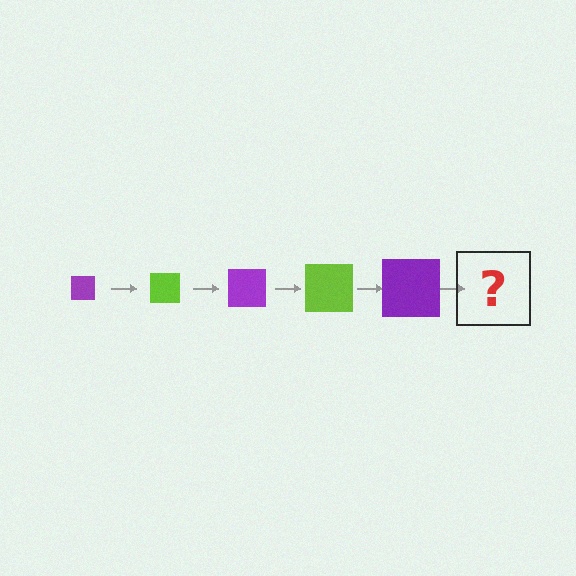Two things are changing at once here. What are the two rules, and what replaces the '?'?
The two rules are that the square grows larger each step and the color cycles through purple and lime. The '?' should be a lime square, larger than the previous one.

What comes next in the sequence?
The next element should be a lime square, larger than the previous one.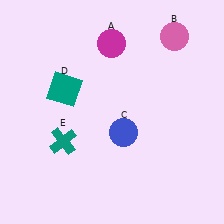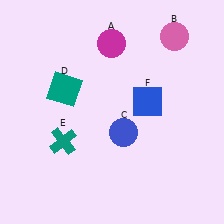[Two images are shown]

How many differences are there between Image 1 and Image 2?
There is 1 difference between the two images.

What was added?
A blue square (F) was added in Image 2.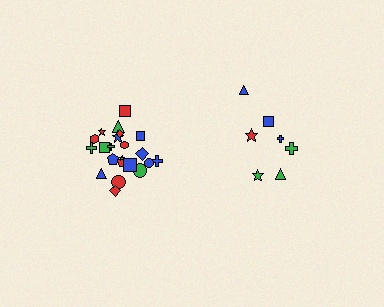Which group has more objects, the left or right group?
The left group.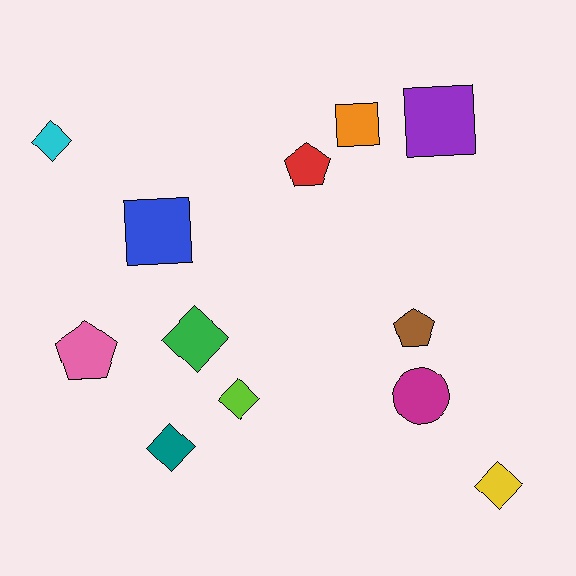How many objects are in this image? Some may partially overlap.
There are 12 objects.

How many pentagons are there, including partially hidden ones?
There are 3 pentagons.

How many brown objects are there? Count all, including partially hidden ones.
There is 1 brown object.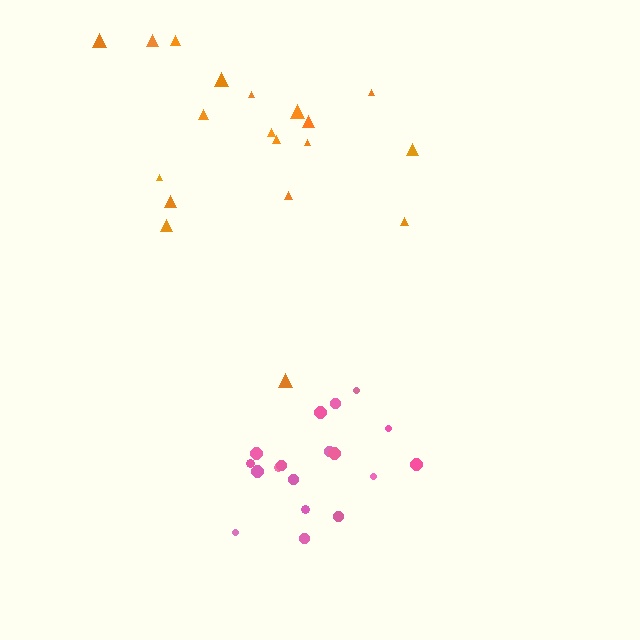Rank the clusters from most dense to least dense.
pink, orange.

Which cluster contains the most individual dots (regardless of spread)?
Orange (19).